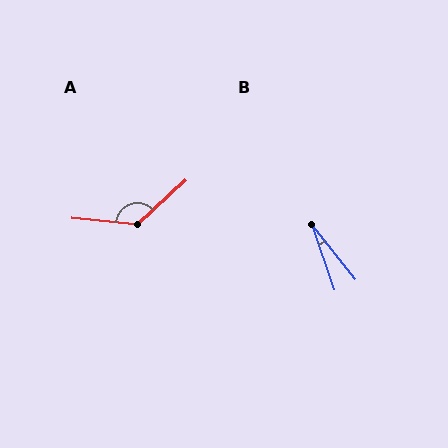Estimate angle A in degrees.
Approximately 132 degrees.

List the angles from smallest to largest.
B (20°), A (132°).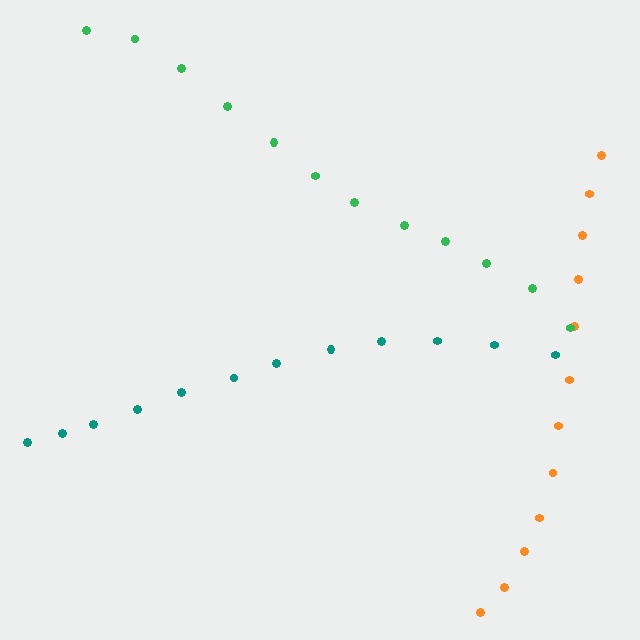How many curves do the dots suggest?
There are 3 distinct paths.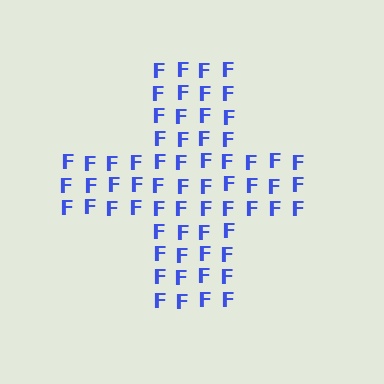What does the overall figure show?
The overall figure shows a cross.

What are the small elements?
The small elements are letter F's.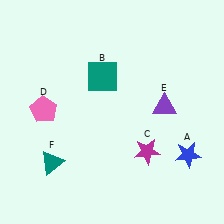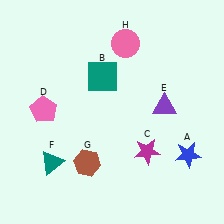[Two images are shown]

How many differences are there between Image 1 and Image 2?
There are 2 differences between the two images.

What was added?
A brown hexagon (G), a pink circle (H) were added in Image 2.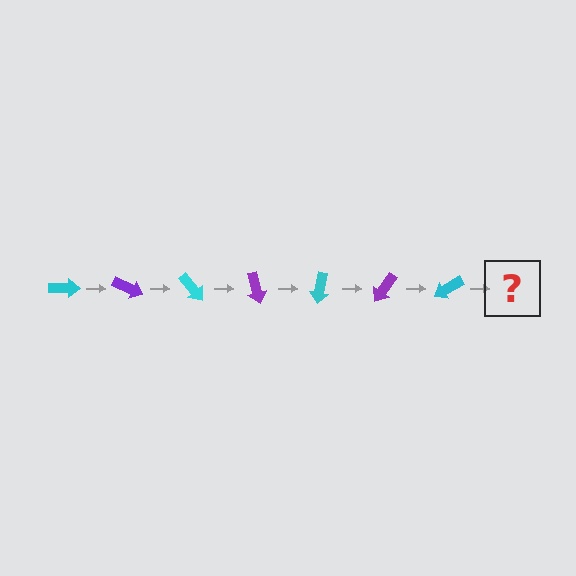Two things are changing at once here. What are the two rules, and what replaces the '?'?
The two rules are that it rotates 25 degrees each step and the color cycles through cyan and purple. The '?' should be a purple arrow, rotated 175 degrees from the start.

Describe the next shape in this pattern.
It should be a purple arrow, rotated 175 degrees from the start.